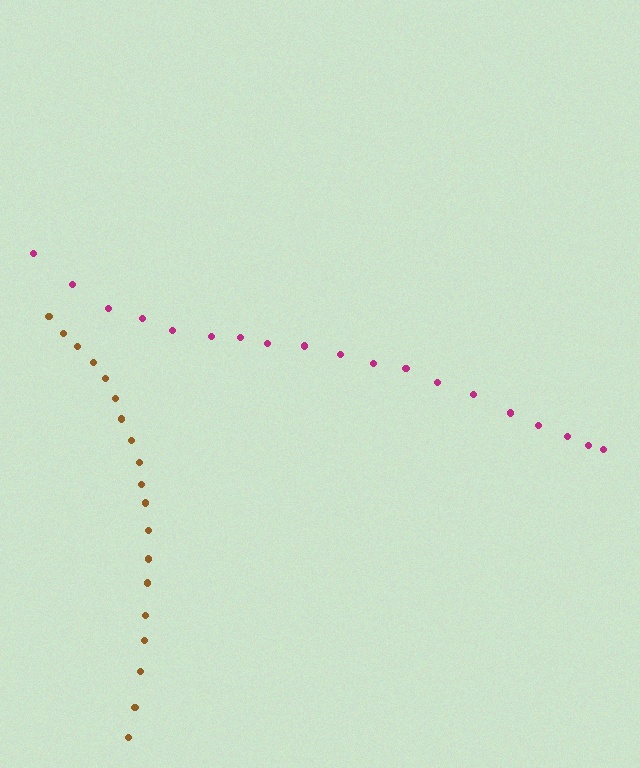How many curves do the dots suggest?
There are 2 distinct paths.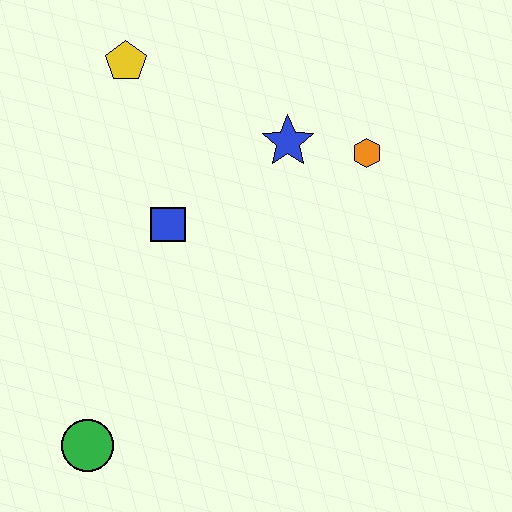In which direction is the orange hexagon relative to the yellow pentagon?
The orange hexagon is to the right of the yellow pentagon.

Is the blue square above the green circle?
Yes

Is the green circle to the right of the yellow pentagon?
No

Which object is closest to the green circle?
The blue square is closest to the green circle.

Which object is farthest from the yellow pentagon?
The green circle is farthest from the yellow pentagon.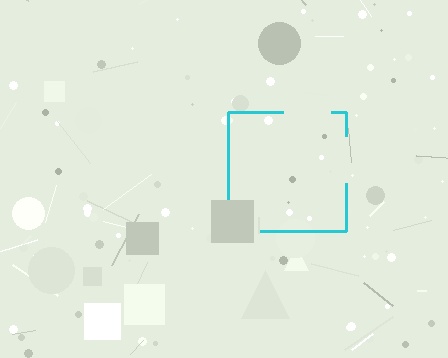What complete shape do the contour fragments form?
The contour fragments form a square.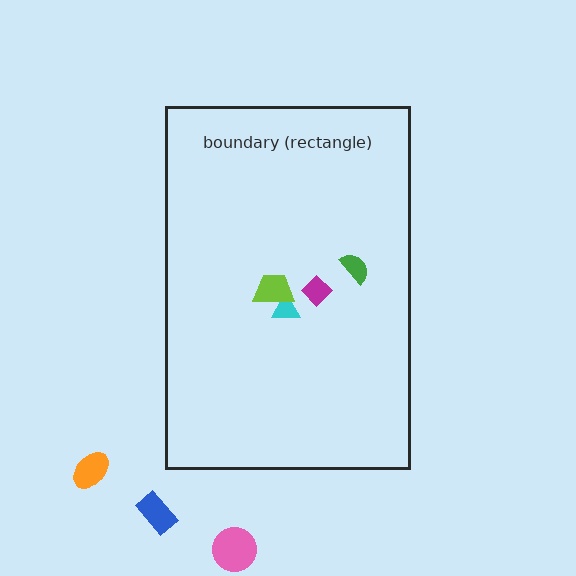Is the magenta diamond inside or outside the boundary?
Inside.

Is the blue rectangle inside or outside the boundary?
Outside.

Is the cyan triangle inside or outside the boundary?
Inside.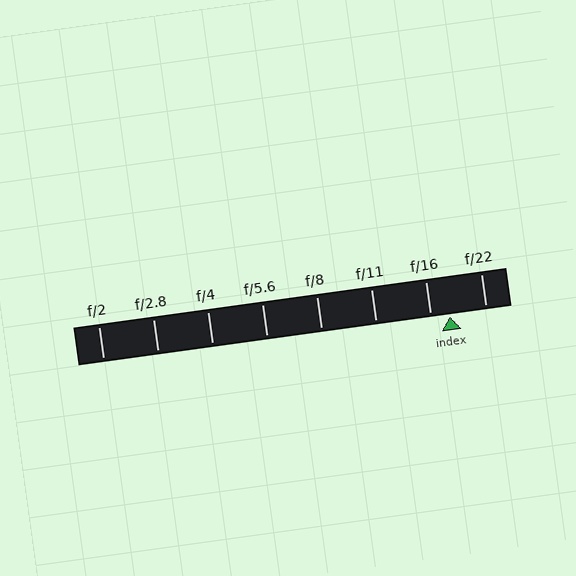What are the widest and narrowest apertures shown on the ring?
The widest aperture shown is f/2 and the narrowest is f/22.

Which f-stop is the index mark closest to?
The index mark is closest to f/16.